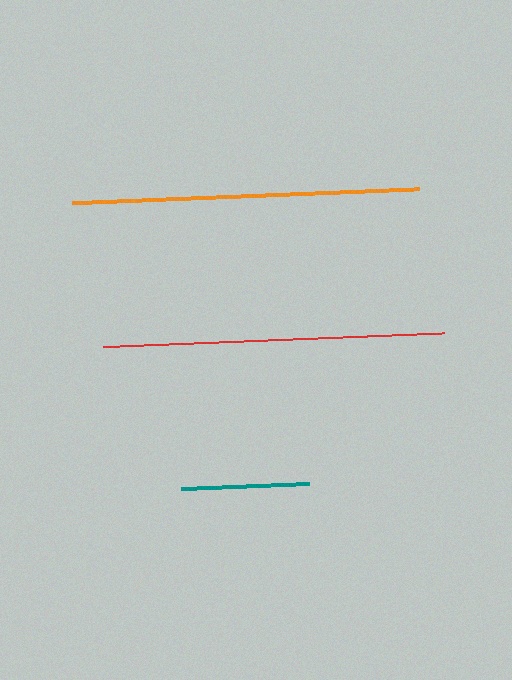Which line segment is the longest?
The orange line is the longest at approximately 348 pixels.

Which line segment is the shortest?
The teal line is the shortest at approximately 129 pixels.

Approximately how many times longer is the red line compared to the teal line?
The red line is approximately 2.7 times the length of the teal line.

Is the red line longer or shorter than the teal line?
The red line is longer than the teal line.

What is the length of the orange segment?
The orange segment is approximately 348 pixels long.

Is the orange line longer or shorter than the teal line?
The orange line is longer than the teal line.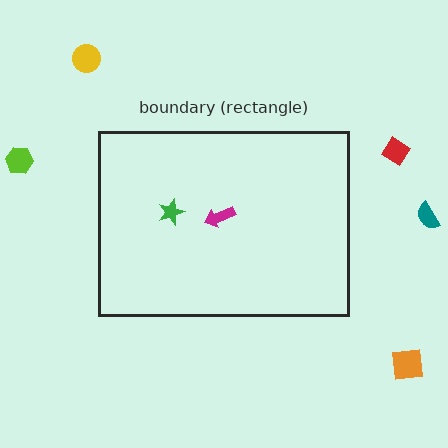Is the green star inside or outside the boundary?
Inside.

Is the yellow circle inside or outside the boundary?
Outside.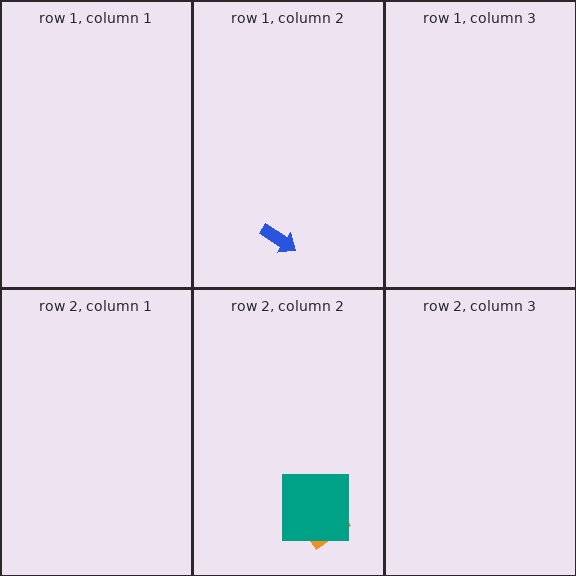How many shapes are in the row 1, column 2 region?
1.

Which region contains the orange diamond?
The row 2, column 2 region.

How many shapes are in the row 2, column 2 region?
2.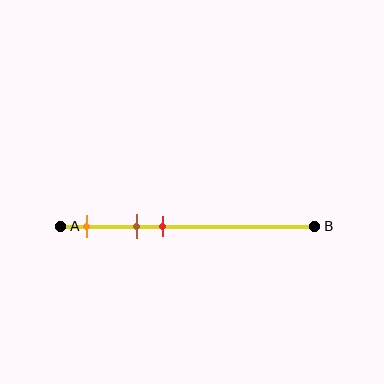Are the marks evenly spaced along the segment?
Yes, the marks are approximately evenly spaced.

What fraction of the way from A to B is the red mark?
The red mark is approximately 40% (0.4) of the way from A to B.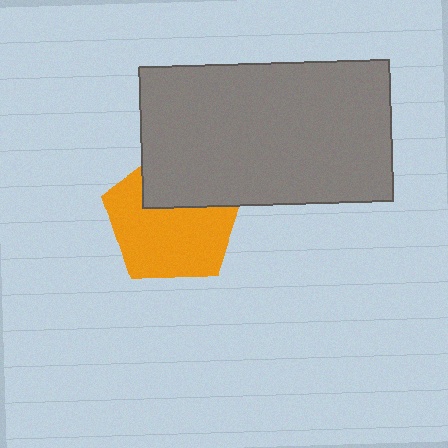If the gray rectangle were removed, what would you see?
You would see the complete orange pentagon.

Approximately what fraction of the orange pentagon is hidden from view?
Roughly 34% of the orange pentagon is hidden behind the gray rectangle.